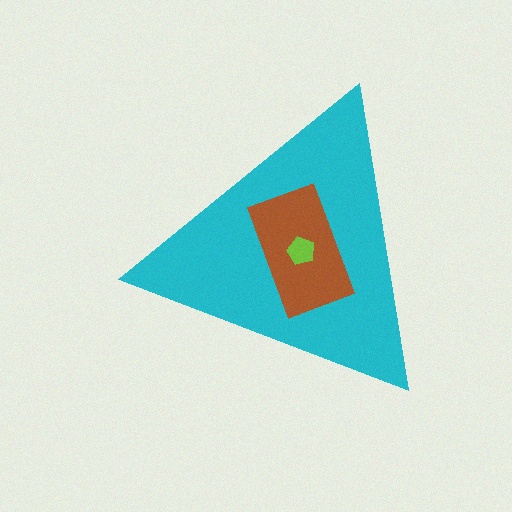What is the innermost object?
The lime pentagon.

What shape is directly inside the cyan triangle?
The brown rectangle.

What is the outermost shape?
The cyan triangle.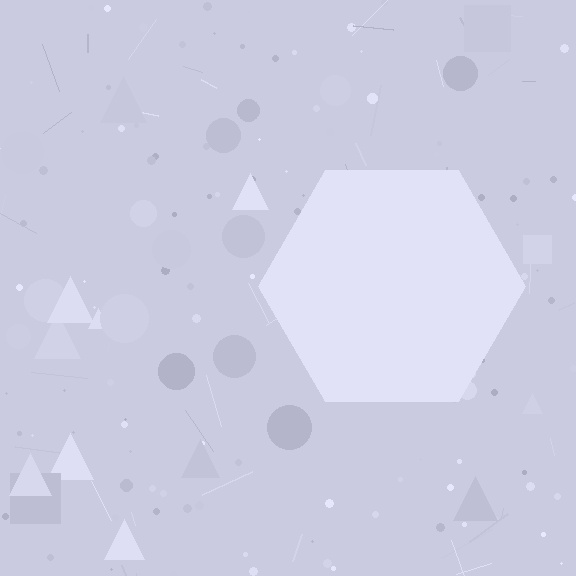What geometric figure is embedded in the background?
A hexagon is embedded in the background.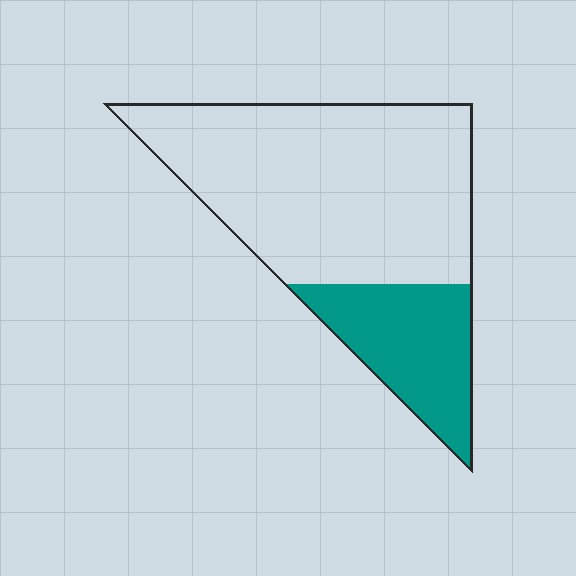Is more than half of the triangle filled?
No.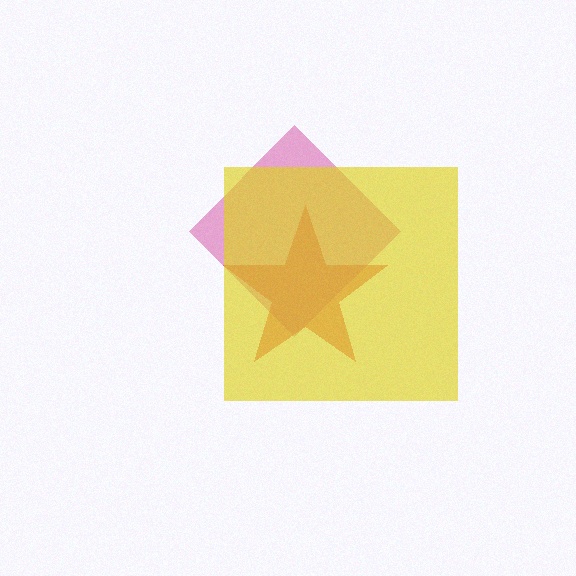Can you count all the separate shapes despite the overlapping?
Yes, there are 3 separate shapes.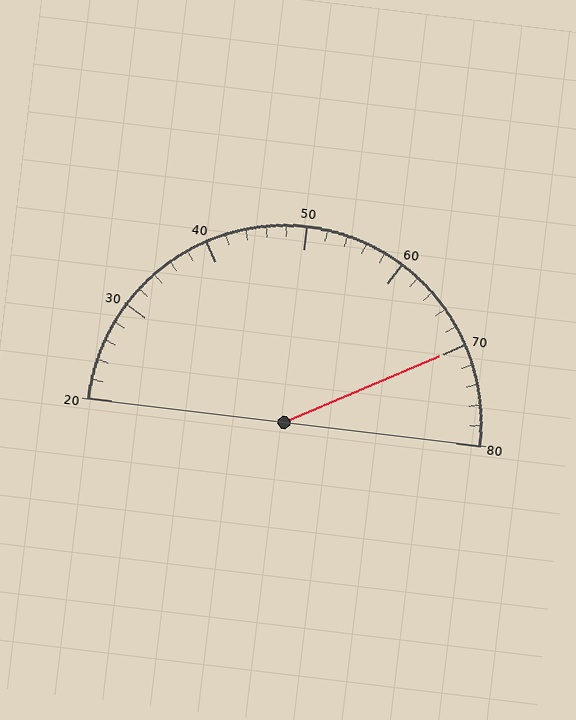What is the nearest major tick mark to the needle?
The nearest major tick mark is 70.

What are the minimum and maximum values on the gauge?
The gauge ranges from 20 to 80.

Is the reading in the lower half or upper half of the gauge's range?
The reading is in the upper half of the range (20 to 80).